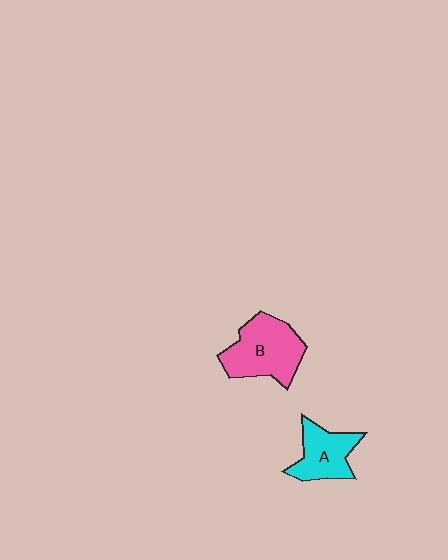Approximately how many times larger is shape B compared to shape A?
Approximately 1.4 times.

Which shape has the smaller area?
Shape A (cyan).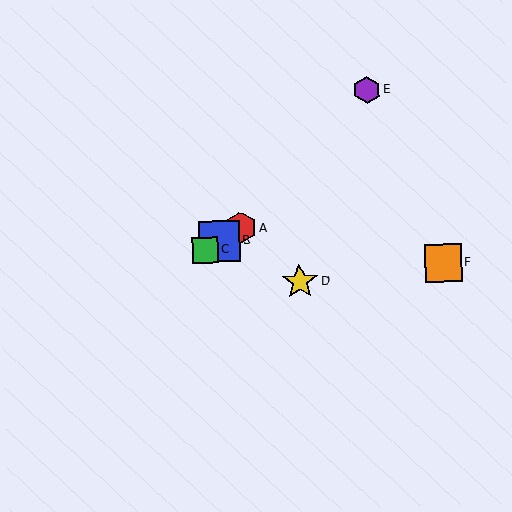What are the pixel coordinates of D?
Object D is at (300, 282).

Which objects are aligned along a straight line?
Objects A, B, C are aligned along a straight line.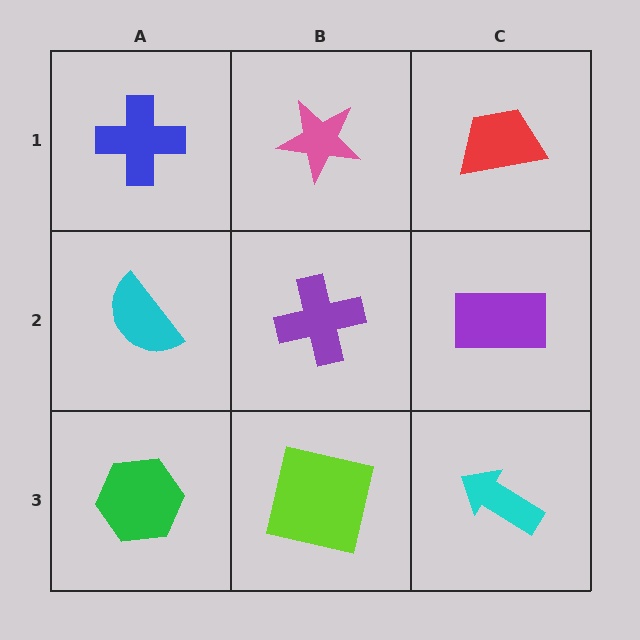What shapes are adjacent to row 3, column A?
A cyan semicircle (row 2, column A), a lime square (row 3, column B).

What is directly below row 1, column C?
A purple rectangle.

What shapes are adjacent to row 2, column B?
A pink star (row 1, column B), a lime square (row 3, column B), a cyan semicircle (row 2, column A), a purple rectangle (row 2, column C).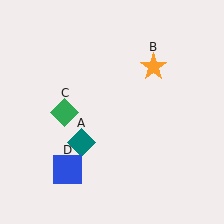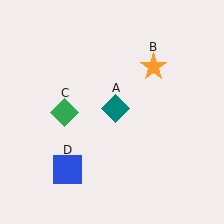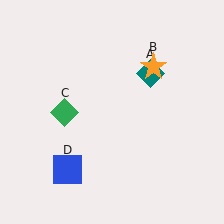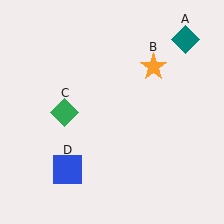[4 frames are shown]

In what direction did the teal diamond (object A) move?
The teal diamond (object A) moved up and to the right.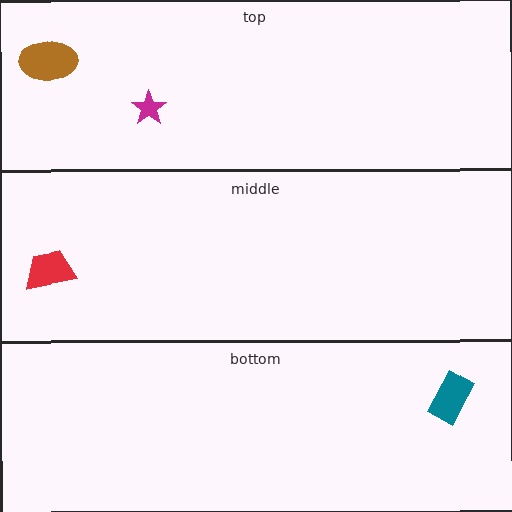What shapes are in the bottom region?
The teal rectangle.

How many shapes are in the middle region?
1.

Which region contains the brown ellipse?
The top region.